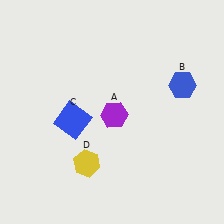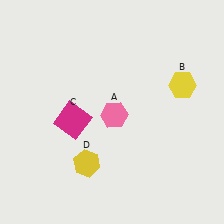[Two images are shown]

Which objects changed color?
A changed from purple to pink. B changed from blue to yellow. C changed from blue to magenta.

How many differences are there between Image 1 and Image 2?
There are 3 differences between the two images.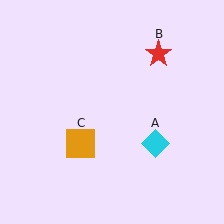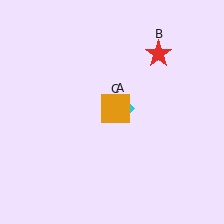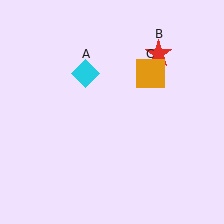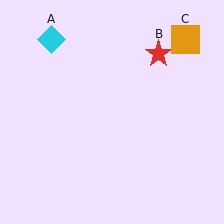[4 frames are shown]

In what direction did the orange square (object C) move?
The orange square (object C) moved up and to the right.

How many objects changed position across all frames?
2 objects changed position: cyan diamond (object A), orange square (object C).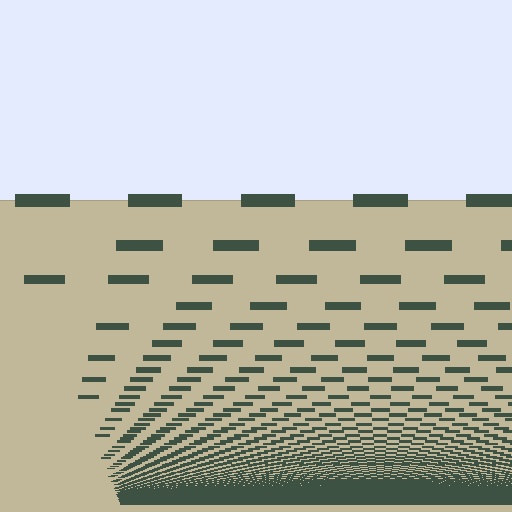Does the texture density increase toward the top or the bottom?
Density increases toward the bottom.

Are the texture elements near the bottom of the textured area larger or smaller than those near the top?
Smaller. The gradient is inverted — elements near the bottom are smaller and denser.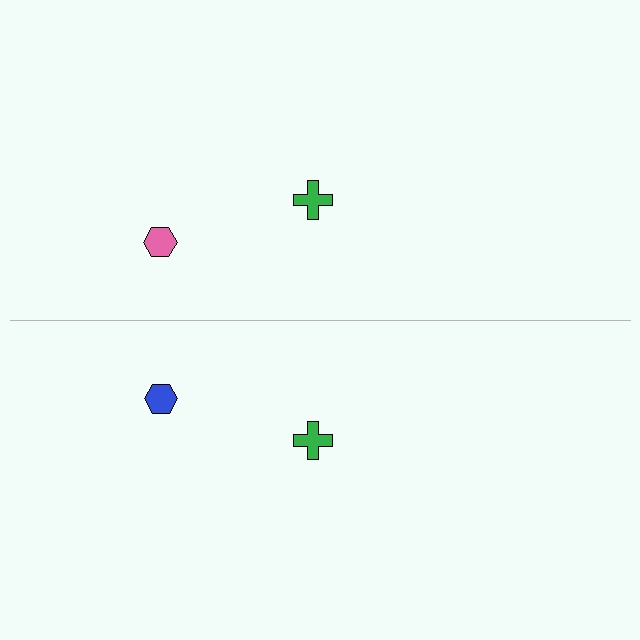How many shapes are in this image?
There are 4 shapes in this image.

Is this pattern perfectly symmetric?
No, the pattern is not perfectly symmetric. The blue hexagon on the bottom side breaks the symmetry — its mirror counterpart is pink.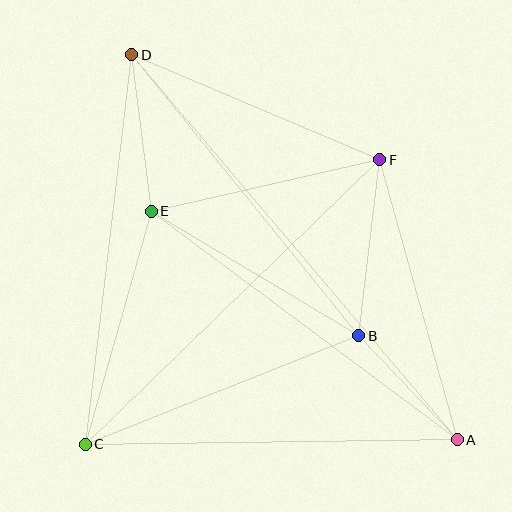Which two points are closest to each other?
Points A and B are closest to each other.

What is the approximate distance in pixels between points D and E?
The distance between D and E is approximately 158 pixels.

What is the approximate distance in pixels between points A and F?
The distance between A and F is approximately 291 pixels.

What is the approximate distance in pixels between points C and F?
The distance between C and F is approximately 410 pixels.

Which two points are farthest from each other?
Points A and D are farthest from each other.